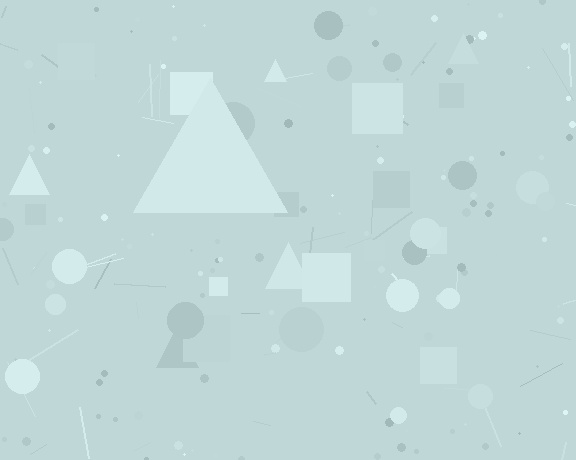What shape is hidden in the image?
A triangle is hidden in the image.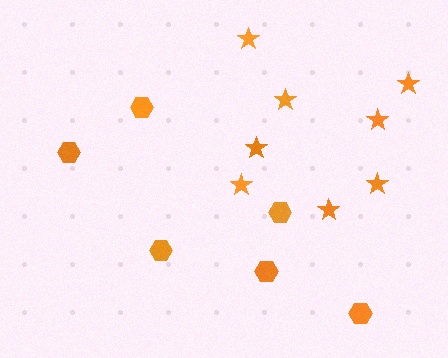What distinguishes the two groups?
There are 2 groups: one group of stars (8) and one group of hexagons (6).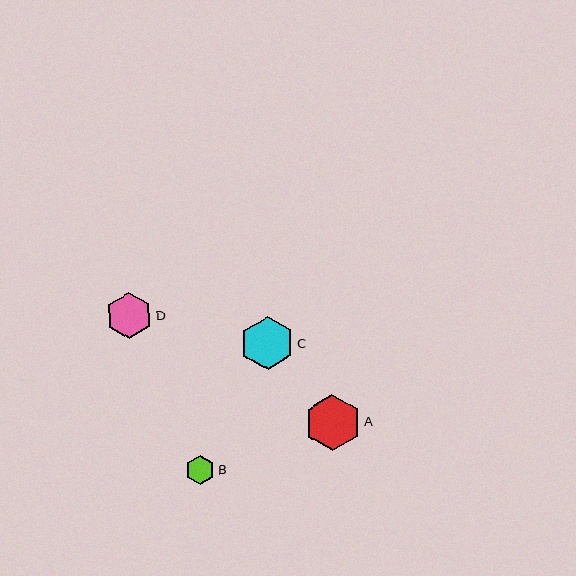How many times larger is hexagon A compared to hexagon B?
Hexagon A is approximately 1.9 times the size of hexagon B.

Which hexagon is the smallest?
Hexagon B is the smallest with a size of approximately 29 pixels.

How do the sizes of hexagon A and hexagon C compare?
Hexagon A and hexagon C are approximately the same size.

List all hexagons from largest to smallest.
From largest to smallest: A, C, D, B.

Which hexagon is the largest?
Hexagon A is the largest with a size of approximately 56 pixels.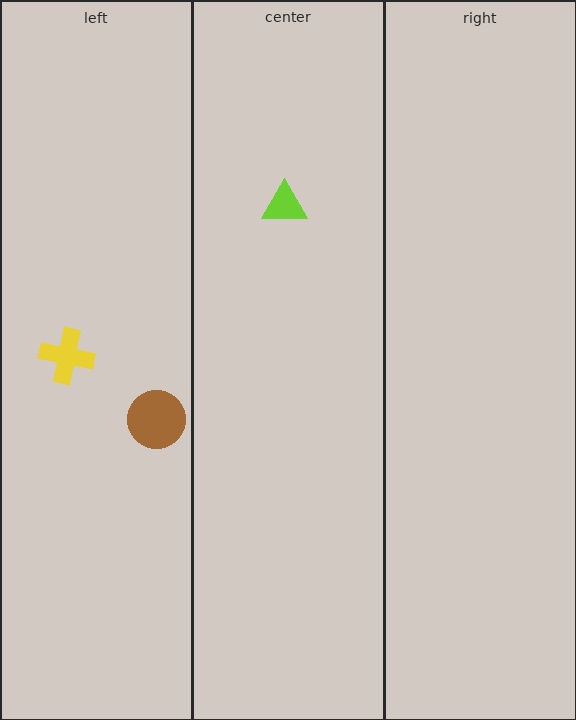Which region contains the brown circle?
The left region.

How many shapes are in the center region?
1.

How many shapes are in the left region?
2.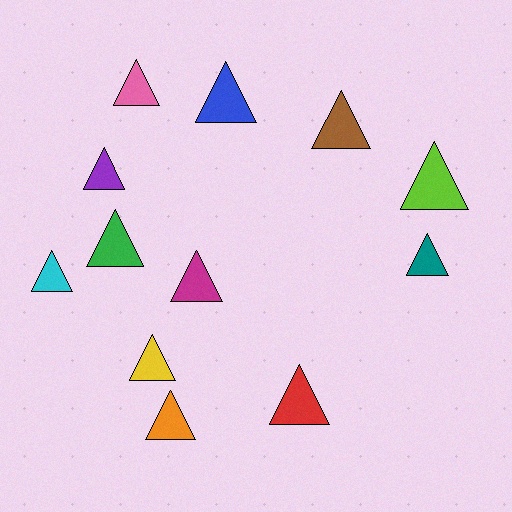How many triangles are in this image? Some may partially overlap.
There are 12 triangles.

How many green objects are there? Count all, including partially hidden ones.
There is 1 green object.